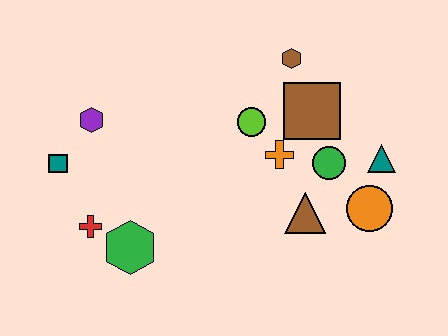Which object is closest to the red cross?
The green hexagon is closest to the red cross.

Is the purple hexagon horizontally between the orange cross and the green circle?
No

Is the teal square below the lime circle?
Yes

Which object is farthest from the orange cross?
The teal square is farthest from the orange cross.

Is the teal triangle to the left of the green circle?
No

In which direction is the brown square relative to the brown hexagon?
The brown square is below the brown hexagon.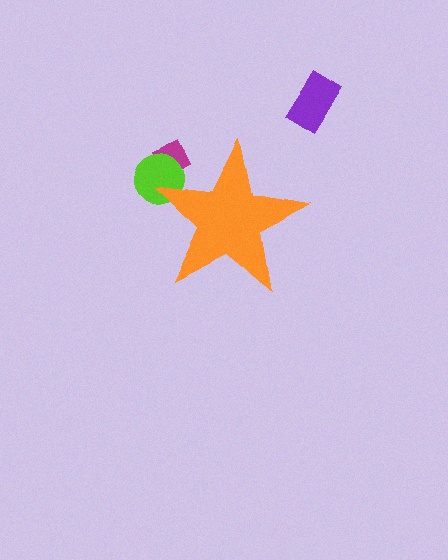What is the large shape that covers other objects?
An orange star.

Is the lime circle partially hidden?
Yes, the lime circle is partially hidden behind the orange star.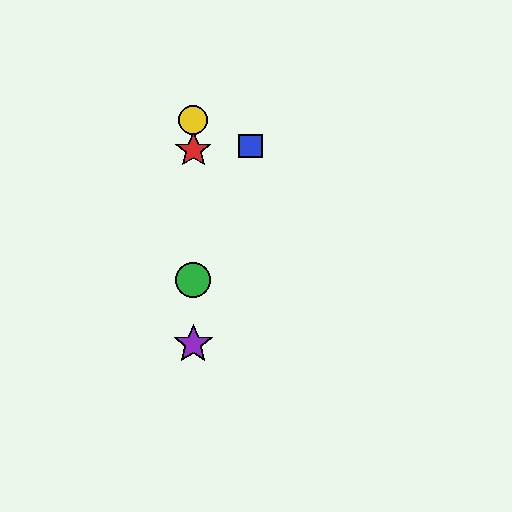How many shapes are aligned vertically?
4 shapes (the red star, the green circle, the yellow circle, the purple star) are aligned vertically.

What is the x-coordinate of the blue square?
The blue square is at x≈251.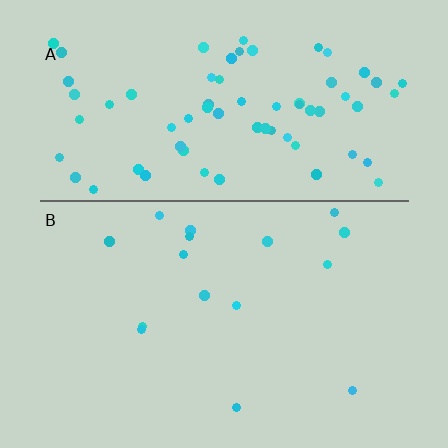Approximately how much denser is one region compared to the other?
Approximately 4.5× — region A over region B.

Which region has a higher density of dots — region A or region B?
A (the top).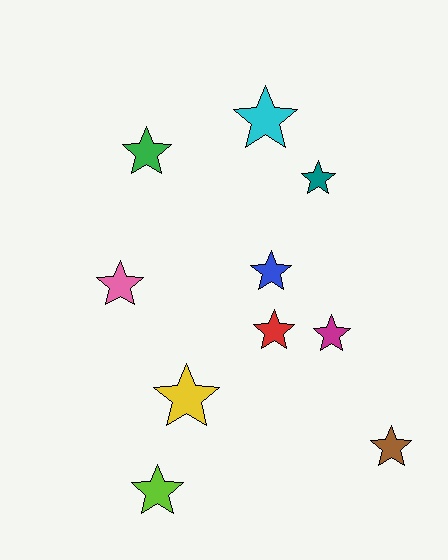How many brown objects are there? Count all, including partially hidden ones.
There is 1 brown object.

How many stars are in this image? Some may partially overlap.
There are 10 stars.